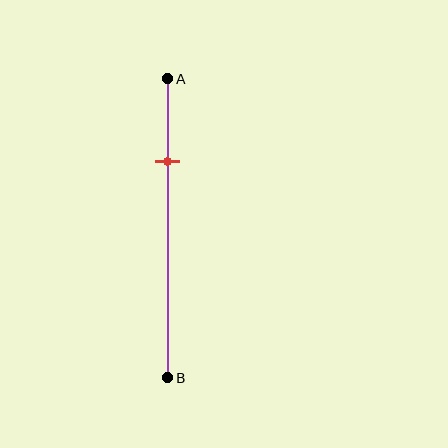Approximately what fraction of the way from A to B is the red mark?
The red mark is approximately 30% of the way from A to B.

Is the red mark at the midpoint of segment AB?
No, the mark is at about 30% from A, not at the 50% midpoint.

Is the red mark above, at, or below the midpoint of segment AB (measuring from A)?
The red mark is above the midpoint of segment AB.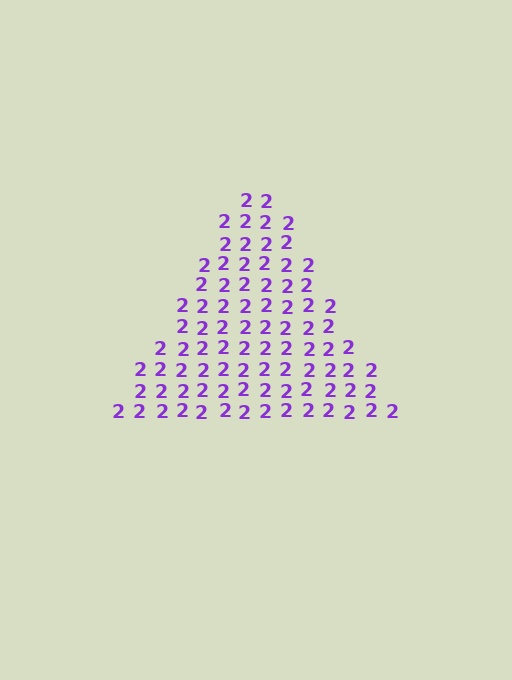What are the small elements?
The small elements are digit 2's.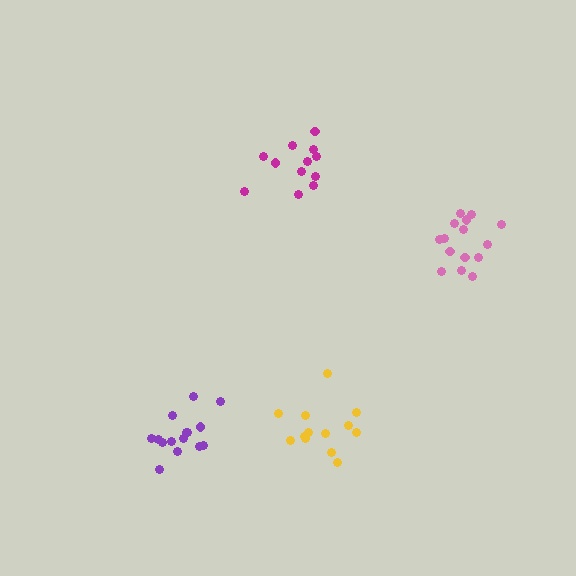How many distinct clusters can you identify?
There are 4 distinct clusters.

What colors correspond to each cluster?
The clusters are colored: pink, magenta, yellow, purple.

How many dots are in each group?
Group 1: 15 dots, Group 2: 12 dots, Group 3: 13 dots, Group 4: 15 dots (55 total).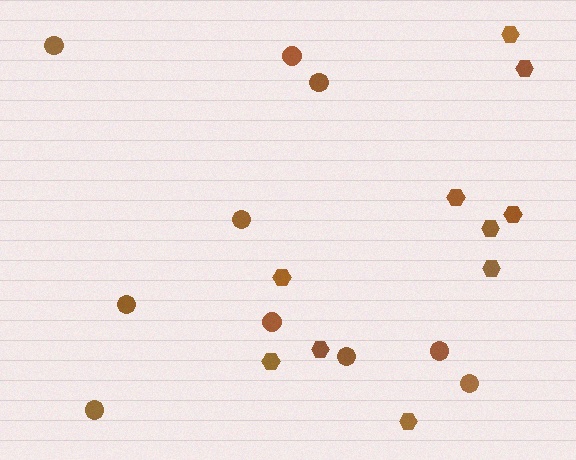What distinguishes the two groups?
There are 2 groups: one group of circles (10) and one group of hexagons (10).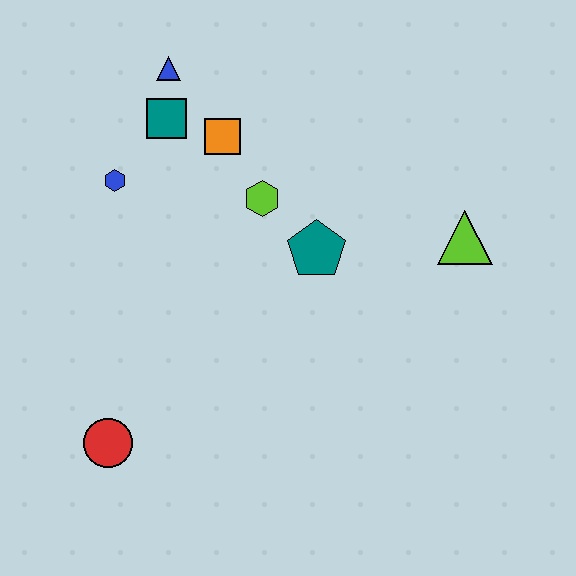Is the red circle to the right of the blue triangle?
No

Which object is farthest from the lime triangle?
The red circle is farthest from the lime triangle.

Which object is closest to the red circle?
The blue hexagon is closest to the red circle.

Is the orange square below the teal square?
Yes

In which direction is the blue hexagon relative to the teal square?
The blue hexagon is below the teal square.